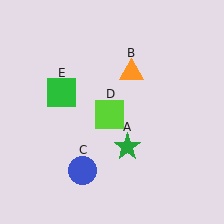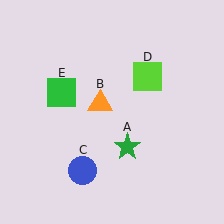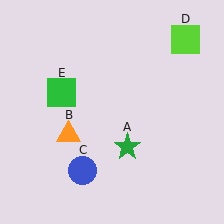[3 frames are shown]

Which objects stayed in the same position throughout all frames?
Green star (object A) and blue circle (object C) and green square (object E) remained stationary.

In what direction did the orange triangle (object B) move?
The orange triangle (object B) moved down and to the left.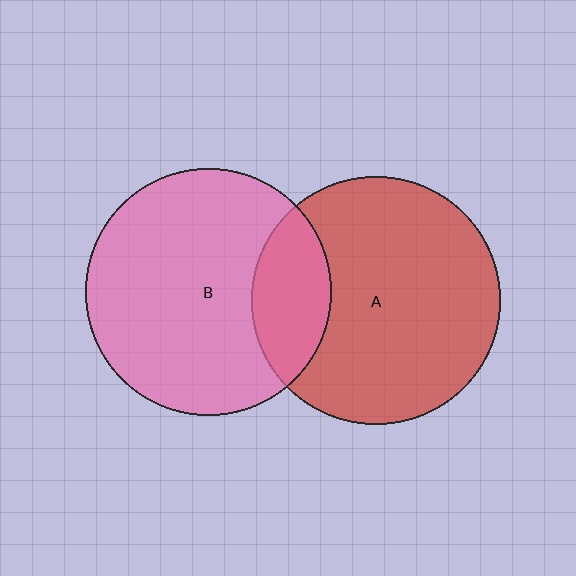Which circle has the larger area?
Circle A (red).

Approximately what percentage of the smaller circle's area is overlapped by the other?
Approximately 20%.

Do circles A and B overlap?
Yes.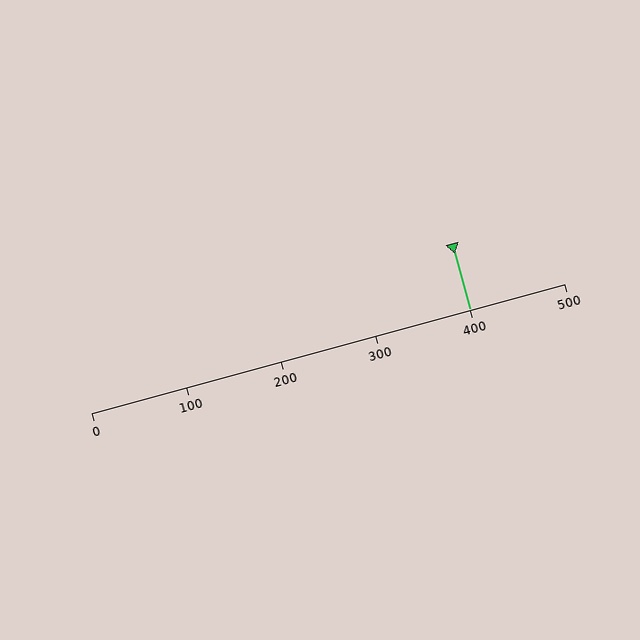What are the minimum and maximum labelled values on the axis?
The axis runs from 0 to 500.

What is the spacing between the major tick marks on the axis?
The major ticks are spaced 100 apart.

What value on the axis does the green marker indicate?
The marker indicates approximately 400.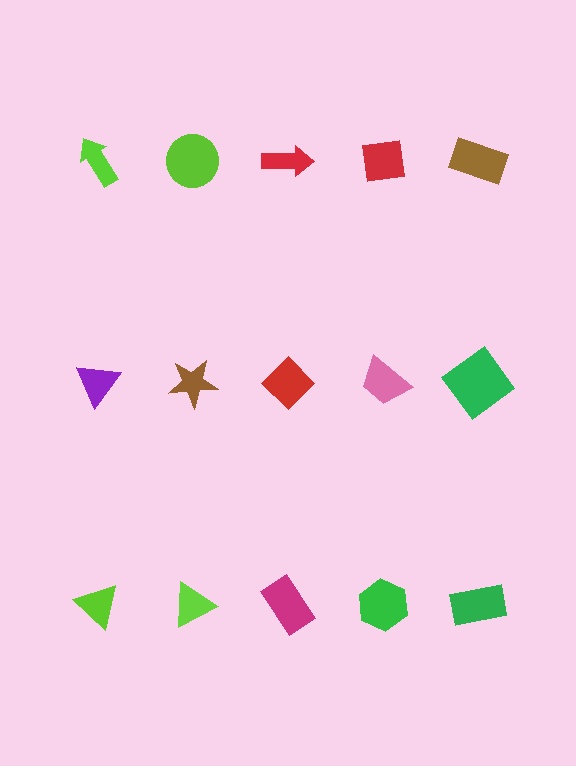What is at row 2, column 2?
A brown star.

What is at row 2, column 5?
A green diamond.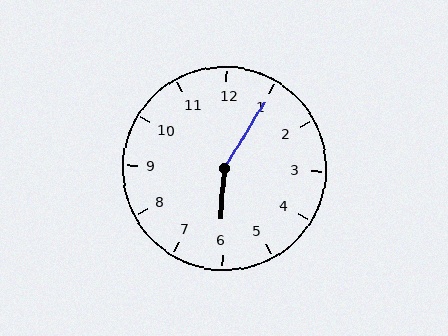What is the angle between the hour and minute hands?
Approximately 152 degrees.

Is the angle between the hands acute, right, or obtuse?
It is obtuse.